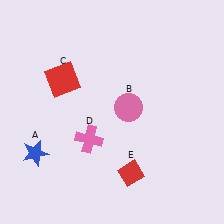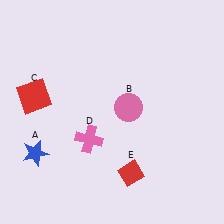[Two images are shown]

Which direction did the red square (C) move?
The red square (C) moved left.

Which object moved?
The red square (C) moved left.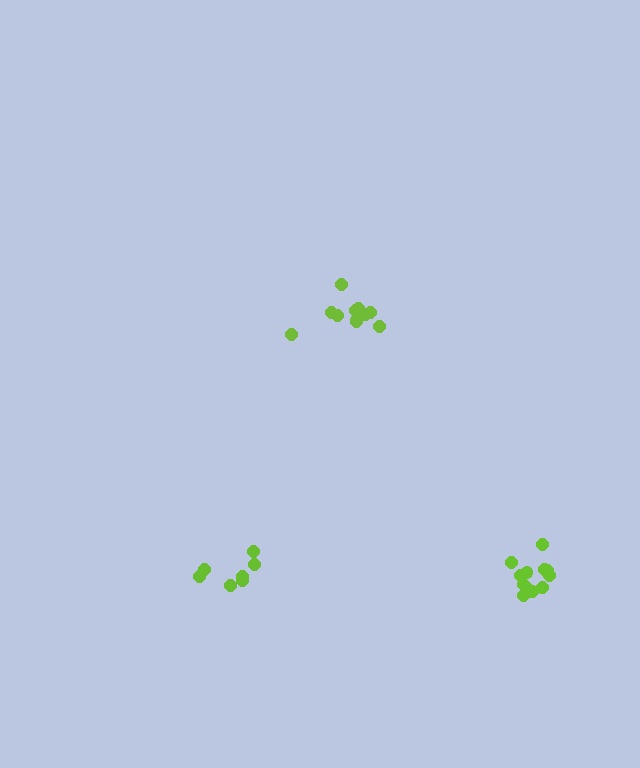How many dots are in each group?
Group 1: 11 dots, Group 2: 12 dots, Group 3: 7 dots (30 total).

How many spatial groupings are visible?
There are 3 spatial groupings.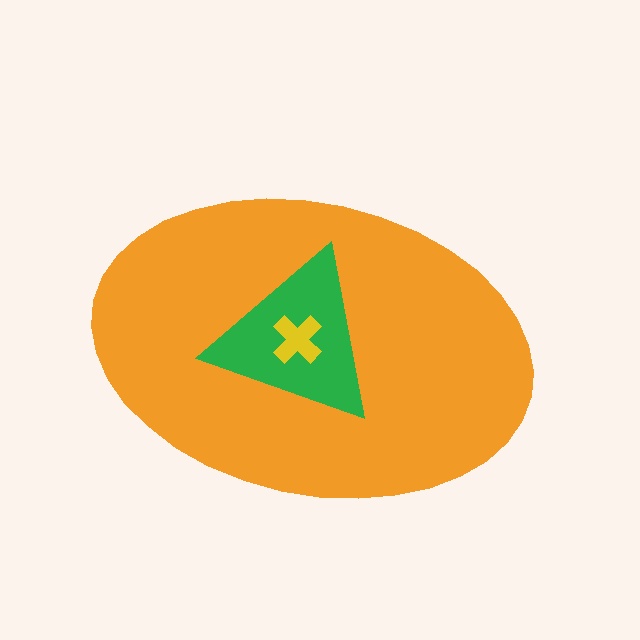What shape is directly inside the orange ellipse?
The green triangle.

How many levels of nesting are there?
3.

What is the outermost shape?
The orange ellipse.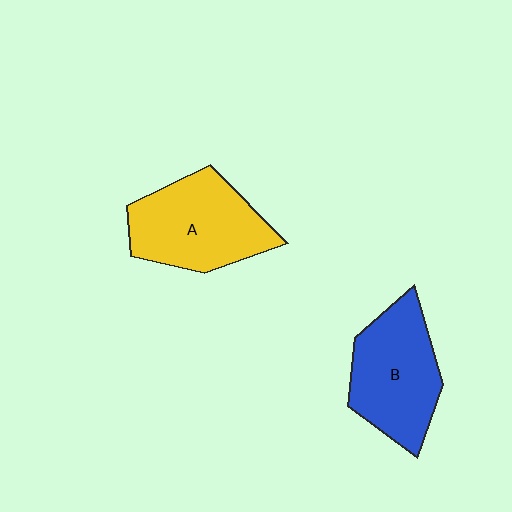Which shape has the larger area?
Shape A (yellow).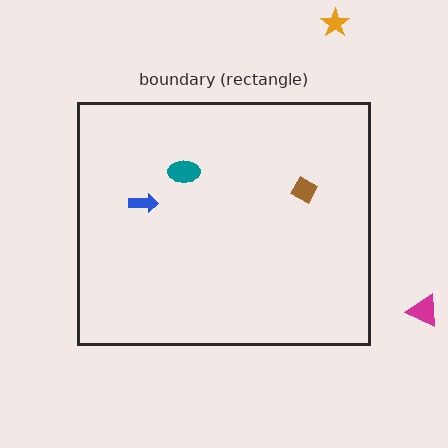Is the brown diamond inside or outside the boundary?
Inside.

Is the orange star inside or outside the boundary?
Outside.